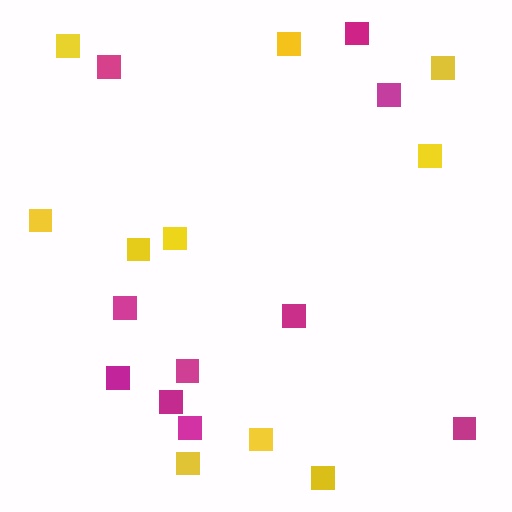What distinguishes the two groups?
There are 2 groups: one group of magenta squares (10) and one group of yellow squares (10).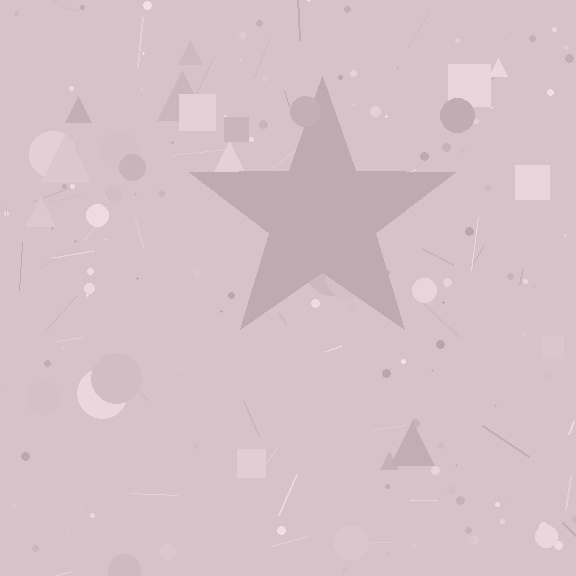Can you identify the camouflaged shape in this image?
The camouflaged shape is a star.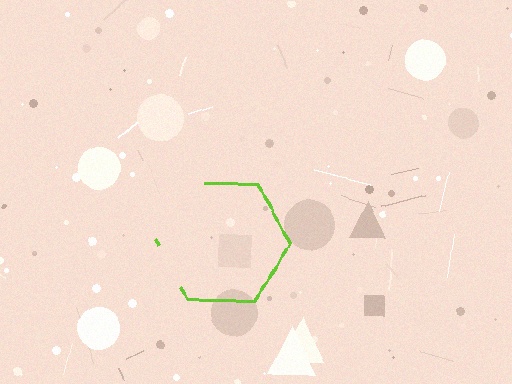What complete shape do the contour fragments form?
The contour fragments form a hexagon.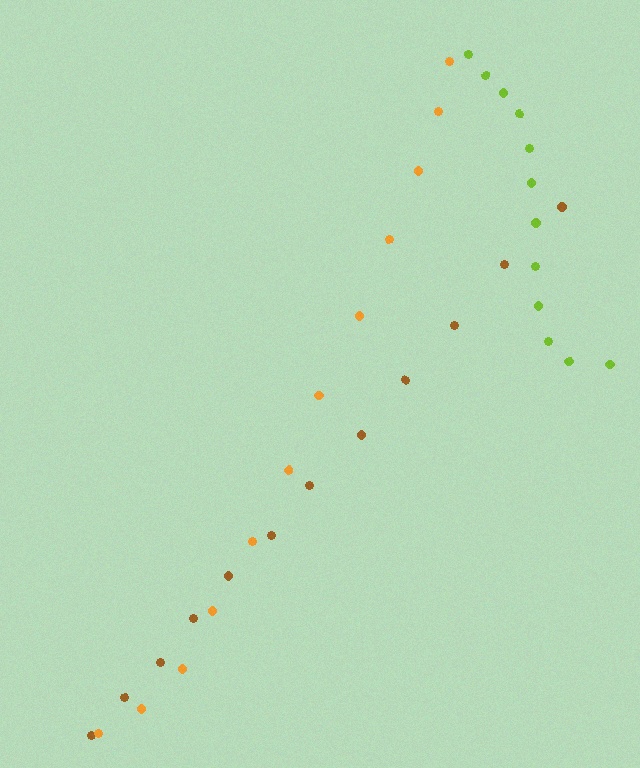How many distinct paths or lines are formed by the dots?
There are 3 distinct paths.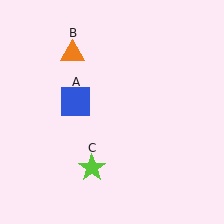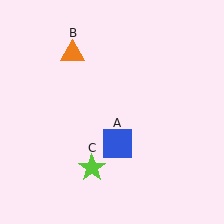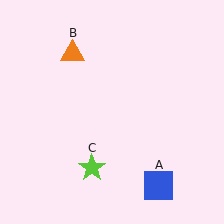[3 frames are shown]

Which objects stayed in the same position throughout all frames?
Orange triangle (object B) and lime star (object C) remained stationary.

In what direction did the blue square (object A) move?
The blue square (object A) moved down and to the right.